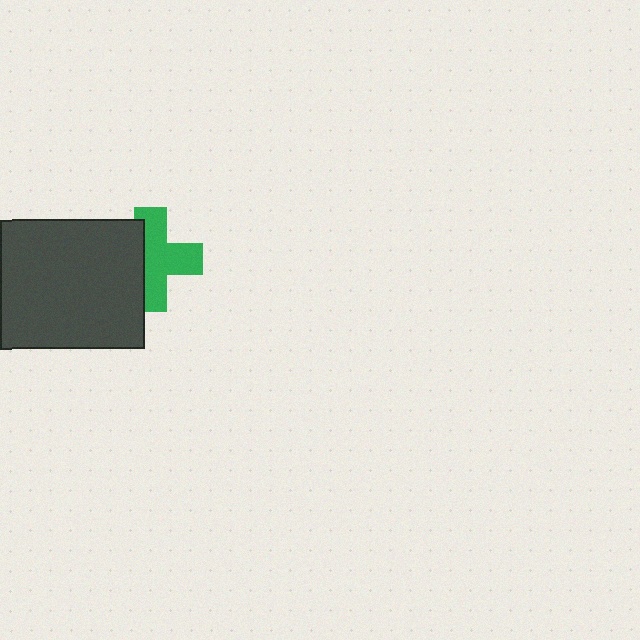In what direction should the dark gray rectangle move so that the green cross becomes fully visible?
The dark gray rectangle should move left. That is the shortest direction to clear the overlap and leave the green cross fully visible.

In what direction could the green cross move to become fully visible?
The green cross could move right. That would shift it out from behind the dark gray rectangle entirely.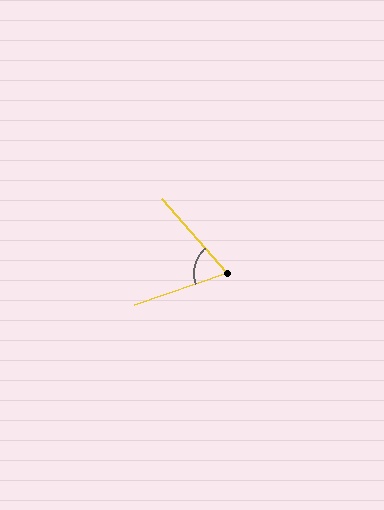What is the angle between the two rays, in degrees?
Approximately 68 degrees.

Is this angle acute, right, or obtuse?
It is acute.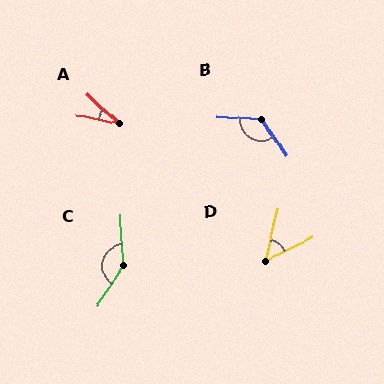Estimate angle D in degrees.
Approximately 50 degrees.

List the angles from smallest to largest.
A (31°), D (50°), B (128°), C (143°).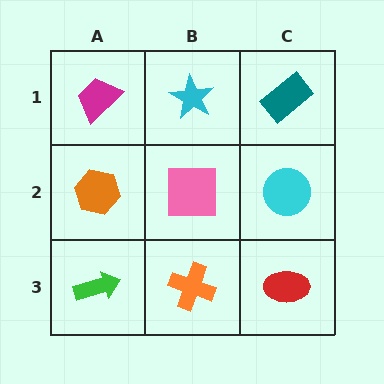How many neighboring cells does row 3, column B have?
3.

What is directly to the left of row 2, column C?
A pink square.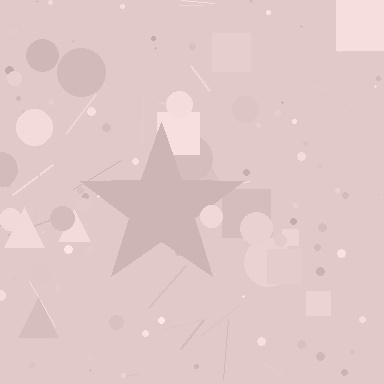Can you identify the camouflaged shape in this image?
The camouflaged shape is a star.